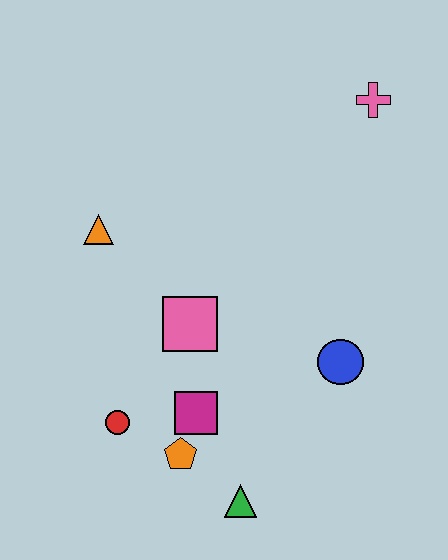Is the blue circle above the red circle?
Yes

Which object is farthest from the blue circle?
The orange triangle is farthest from the blue circle.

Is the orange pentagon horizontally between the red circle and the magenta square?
Yes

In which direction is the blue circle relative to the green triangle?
The blue circle is above the green triangle.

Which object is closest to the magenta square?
The orange pentagon is closest to the magenta square.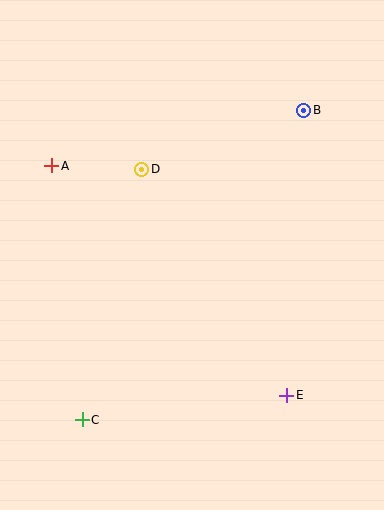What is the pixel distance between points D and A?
The distance between D and A is 90 pixels.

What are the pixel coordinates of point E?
Point E is at (287, 395).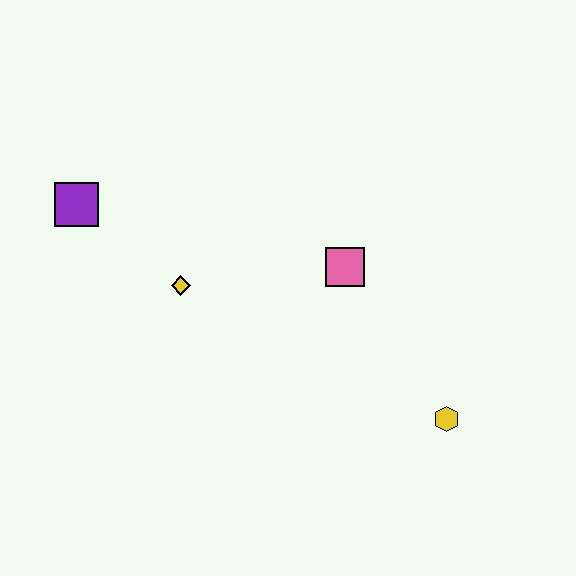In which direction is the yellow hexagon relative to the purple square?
The yellow hexagon is to the right of the purple square.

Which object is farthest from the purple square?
The yellow hexagon is farthest from the purple square.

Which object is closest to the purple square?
The yellow diamond is closest to the purple square.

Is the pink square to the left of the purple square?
No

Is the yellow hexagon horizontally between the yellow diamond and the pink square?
No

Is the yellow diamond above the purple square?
No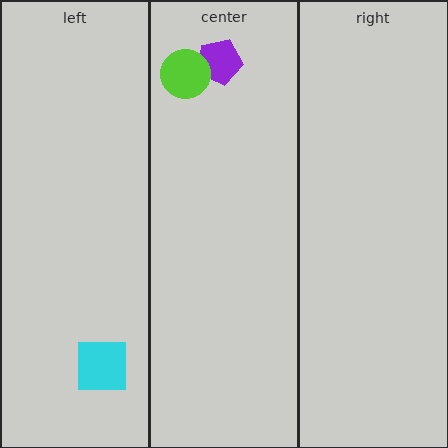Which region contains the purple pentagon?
The center region.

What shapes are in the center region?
The purple pentagon, the lime circle.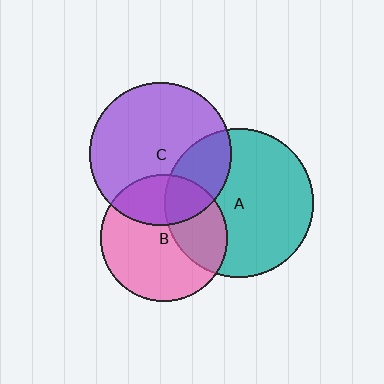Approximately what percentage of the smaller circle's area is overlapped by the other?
Approximately 30%.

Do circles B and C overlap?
Yes.